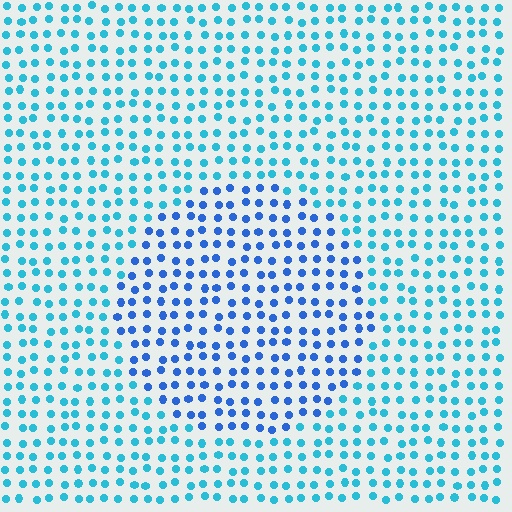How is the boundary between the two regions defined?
The boundary is defined purely by a slight shift in hue (about 30 degrees). Spacing, size, and orientation are identical on both sides.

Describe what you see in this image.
The image is filled with small cyan elements in a uniform arrangement. A circle-shaped region is visible where the elements are tinted to a slightly different hue, forming a subtle color boundary.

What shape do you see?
I see a circle.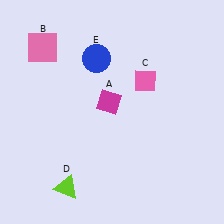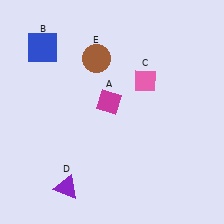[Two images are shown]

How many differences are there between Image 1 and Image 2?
There are 3 differences between the two images.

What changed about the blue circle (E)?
In Image 1, E is blue. In Image 2, it changed to brown.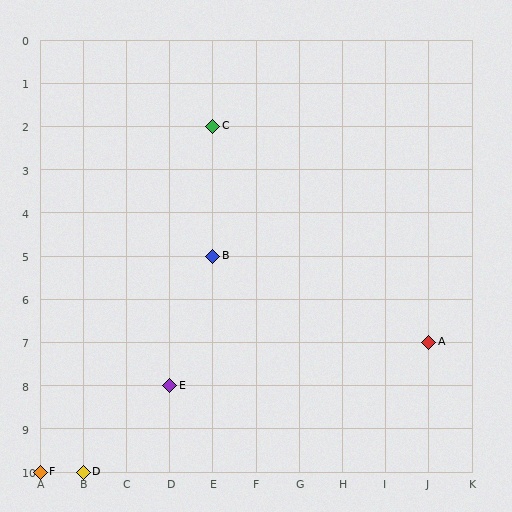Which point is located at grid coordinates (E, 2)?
Point C is at (E, 2).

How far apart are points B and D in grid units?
Points B and D are 3 columns and 5 rows apart (about 5.8 grid units diagonally).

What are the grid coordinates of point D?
Point D is at grid coordinates (B, 10).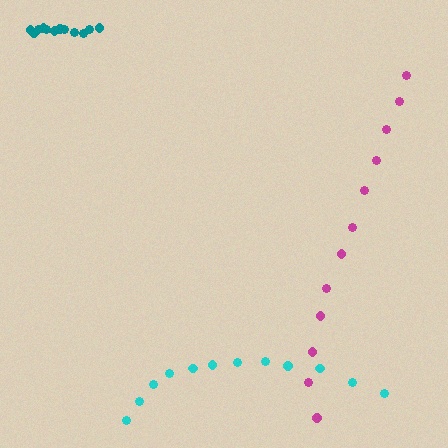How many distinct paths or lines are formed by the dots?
There are 3 distinct paths.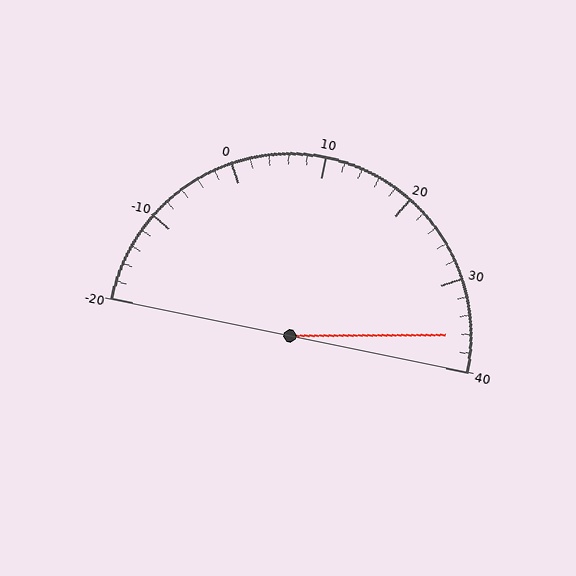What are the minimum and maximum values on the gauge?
The gauge ranges from -20 to 40.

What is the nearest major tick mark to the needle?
The nearest major tick mark is 40.